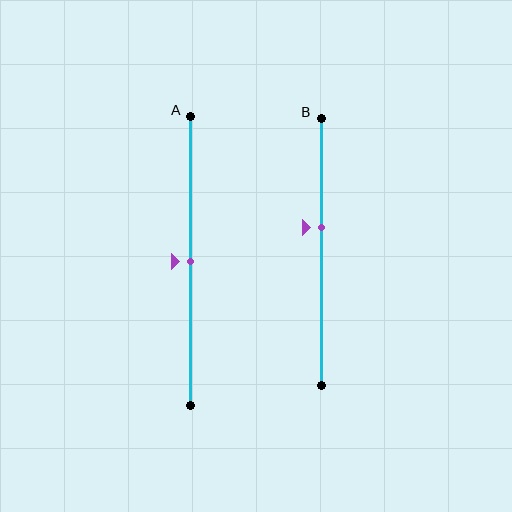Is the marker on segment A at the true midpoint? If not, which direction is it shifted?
Yes, the marker on segment A is at the true midpoint.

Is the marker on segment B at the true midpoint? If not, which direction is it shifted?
No, the marker on segment B is shifted upward by about 9% of the segment length.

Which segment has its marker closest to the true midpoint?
Segment A has its marker closest to the true midpoint.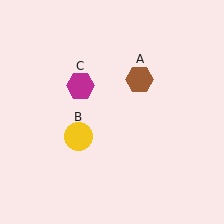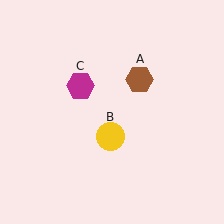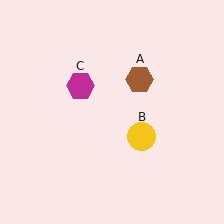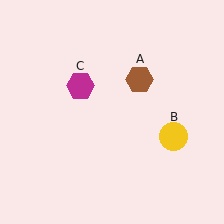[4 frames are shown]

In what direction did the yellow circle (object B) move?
The yellow circle (object B) moved right.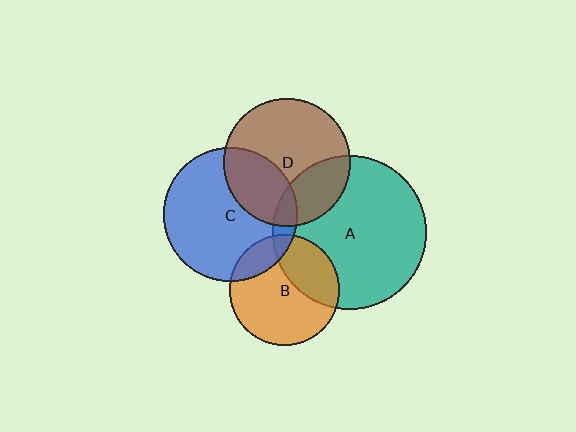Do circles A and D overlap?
Yes.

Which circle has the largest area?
Circle A (teal).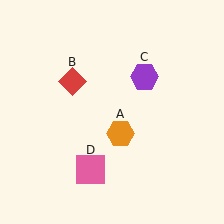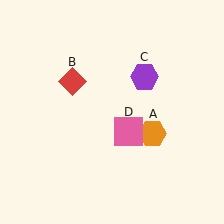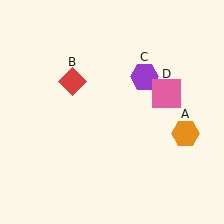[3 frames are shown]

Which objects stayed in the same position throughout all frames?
Red diamond (object B) and purple hexagon (object C) remained stationary.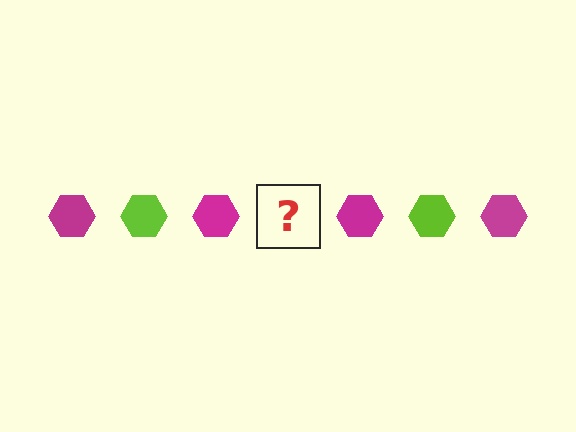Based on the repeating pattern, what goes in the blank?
The blank should be a lime hexagon.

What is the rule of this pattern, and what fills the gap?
The rule is that the pattern cycles through magenta, lime hexagons. The gap should be filled with a lime hexagon.